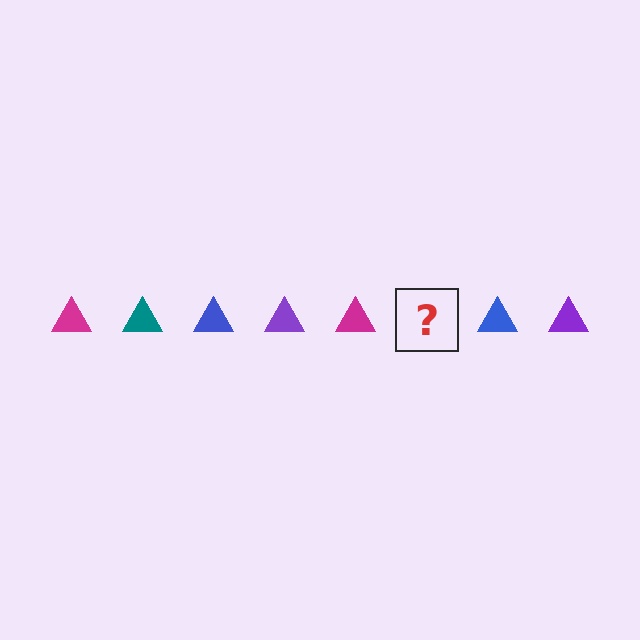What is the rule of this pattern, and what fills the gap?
The rule is that the pattern cycles through magenta, teal, blue, purple triangles. The gap should be filled with a teal triangle.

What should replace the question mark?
The question mark should be replaced with a teal triangle.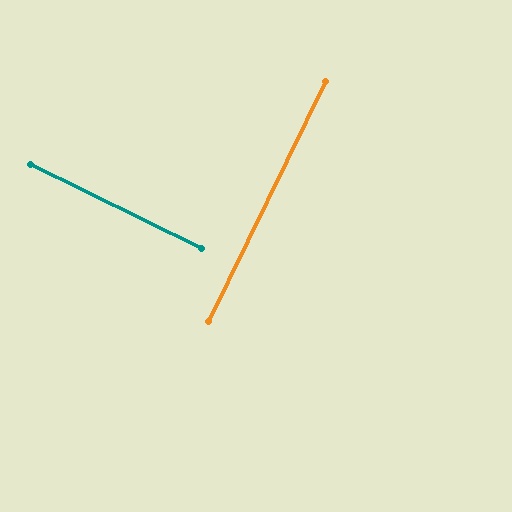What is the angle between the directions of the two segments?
Approximately 90 degrees.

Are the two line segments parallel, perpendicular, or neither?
Perpendicular — they meet at approximately 90°.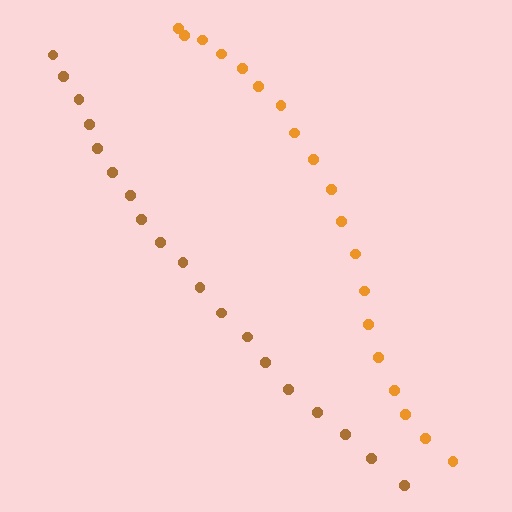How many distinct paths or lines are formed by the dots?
There are 2 distinct paths.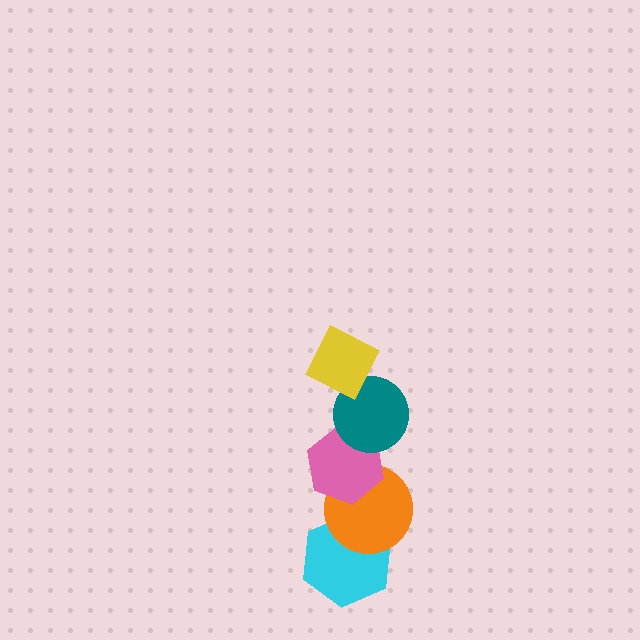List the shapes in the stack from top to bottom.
From top to bottom: the yellow diamond, the teal circle, the pink hexagon, the orange circle, the cyan hexagon.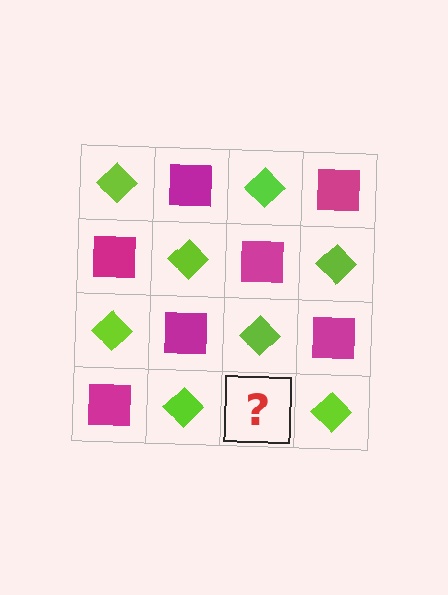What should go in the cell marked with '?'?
The missing cell should contain a magenta square.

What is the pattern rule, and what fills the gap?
The rule is that it alternates lime diamond and magenta square in a checkerboard pattern. The gap should be filled with a magenta square.